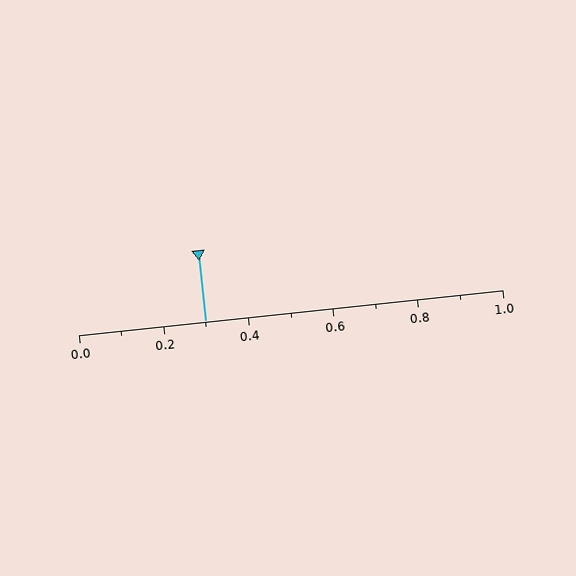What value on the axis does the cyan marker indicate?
The marker indicates approximately 0.3.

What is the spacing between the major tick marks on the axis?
The major ticks are spaced 0.2 apart.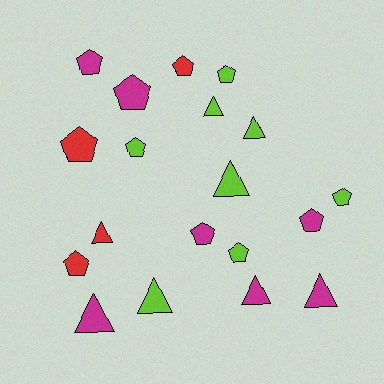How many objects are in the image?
There are 19 objects.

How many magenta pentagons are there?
There are 4 magenta pentagons.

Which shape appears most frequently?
Pentagon, with 11 objects.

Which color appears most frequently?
Lime, with 8 objects.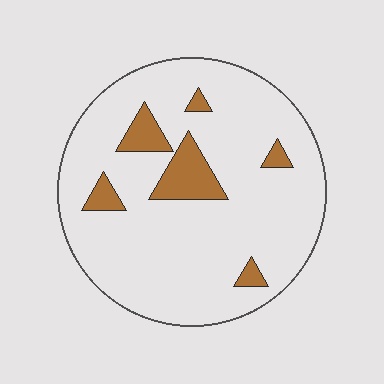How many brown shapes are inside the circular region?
6.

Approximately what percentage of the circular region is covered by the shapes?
Approximately 10%.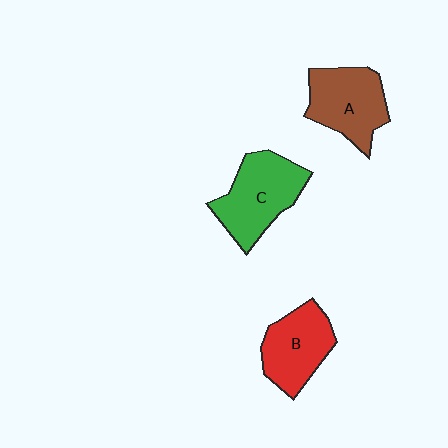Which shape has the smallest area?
Shape B (red).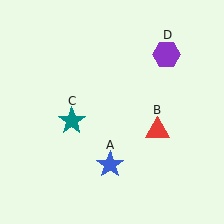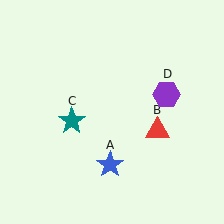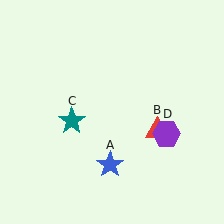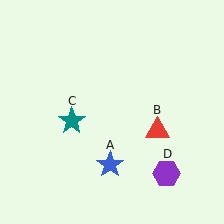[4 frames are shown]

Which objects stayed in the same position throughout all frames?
Blue star (object A) and red triangle (object B) and teal star (object C) remained stationary.